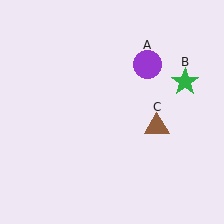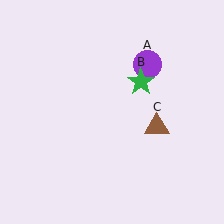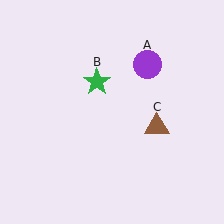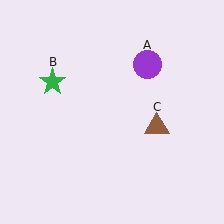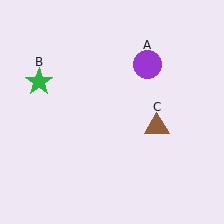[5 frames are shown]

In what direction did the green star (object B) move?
The green star (object B) moved left.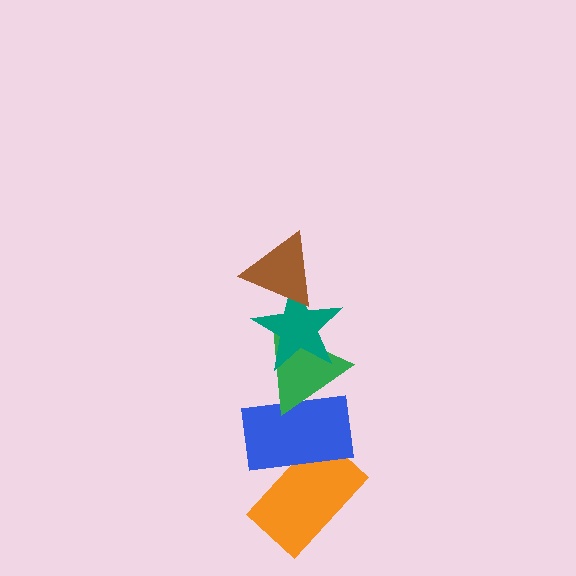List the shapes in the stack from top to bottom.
From top to bottom: the brown triangle, the teal star, the green triangle, the blue rectangle, the orange rectangle.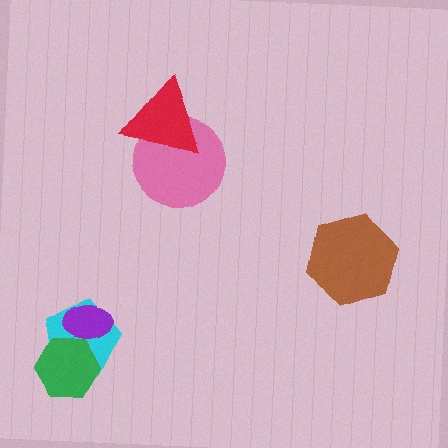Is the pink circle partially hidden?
Yes, it is partially covered by another shape.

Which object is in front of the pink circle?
The red triangle is in front of the pink circle.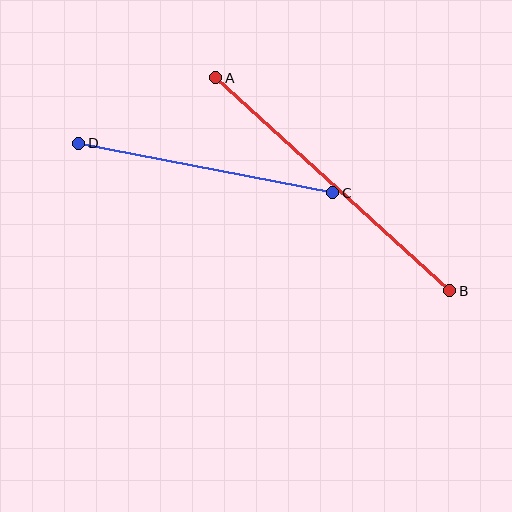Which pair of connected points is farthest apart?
Points A and B are farthest apart.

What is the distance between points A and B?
The distance is approximately 316 pixels.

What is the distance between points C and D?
The distance is approximately 259 pixels.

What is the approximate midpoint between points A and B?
The midpoint is at approximately (333, 184) pixels.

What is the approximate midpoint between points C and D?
The midpoint is at approximately (206, 168) pixels.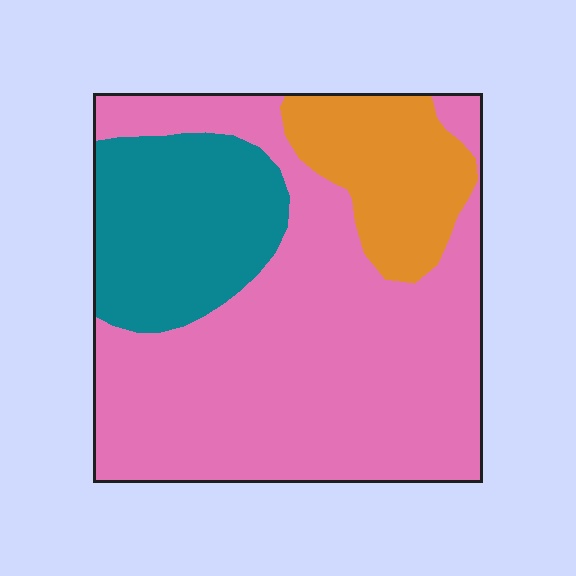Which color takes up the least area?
Orange, at roughly 15%.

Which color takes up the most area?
Pink, at roughly 65%.